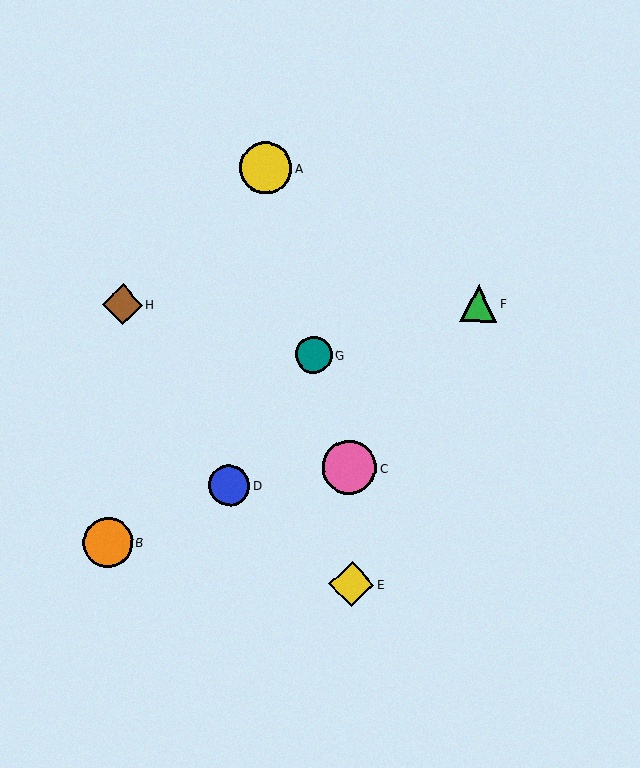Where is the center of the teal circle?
The center of the teal circle is at (314, 355).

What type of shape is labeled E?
Shape E is a yellow diamond.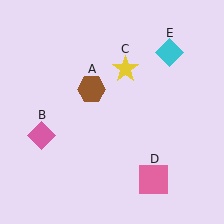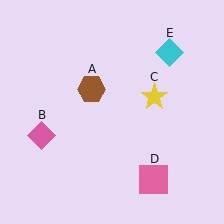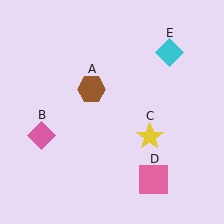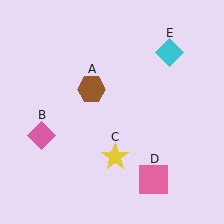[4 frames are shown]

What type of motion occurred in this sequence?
The yellow star (object C) rotated clockwise around the center of the scene.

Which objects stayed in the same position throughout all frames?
Brown hexagon (object A) and pink diamond (object B) and pink square (object D) and cyan diamond (object E) remained stationary.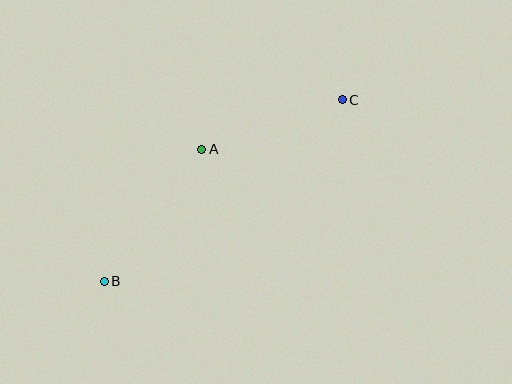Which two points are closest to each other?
Points A and C are closest to each other.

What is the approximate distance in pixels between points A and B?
The distance between A and B is approximately 164 pixels.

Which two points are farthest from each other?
Points B and C are farthest from each other.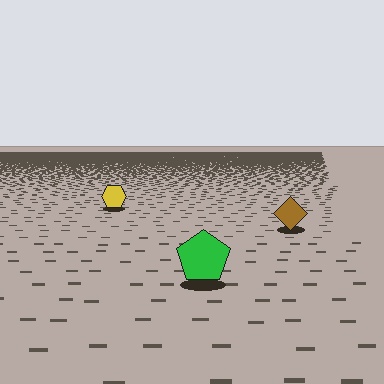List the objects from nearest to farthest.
From nearest to farthest: the green pentagon, the brown diamond, the yellow hexagon.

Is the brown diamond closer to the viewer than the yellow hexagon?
Yes. The brown diamond is closer — you can tell from the texture gradient: the ground texture is coarser near it.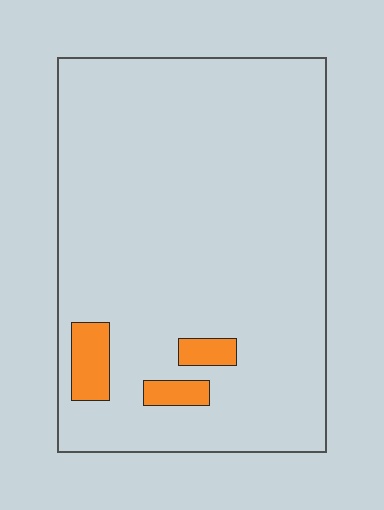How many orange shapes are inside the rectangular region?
3.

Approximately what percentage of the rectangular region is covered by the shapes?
Approximately 5%.